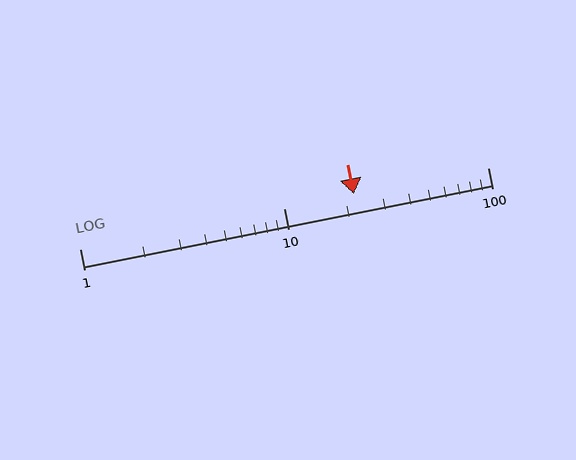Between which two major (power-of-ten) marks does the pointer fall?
The pointer is between 10 and 100.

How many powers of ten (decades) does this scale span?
The scale spans 2 decades, from 1 to 100.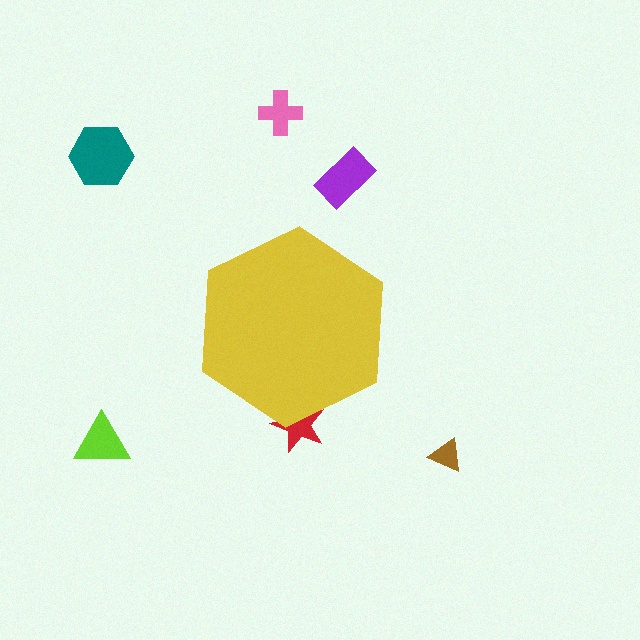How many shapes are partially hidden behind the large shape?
1 shape is partially hidden.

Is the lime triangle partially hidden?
No, the lime triangle is fully visible.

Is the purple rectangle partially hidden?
No, the purple rectangle is fully visible.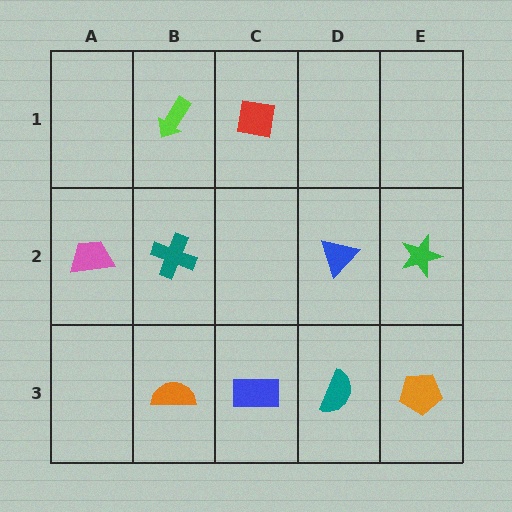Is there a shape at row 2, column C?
No, that cell is empty.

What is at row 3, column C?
A blue rectangle.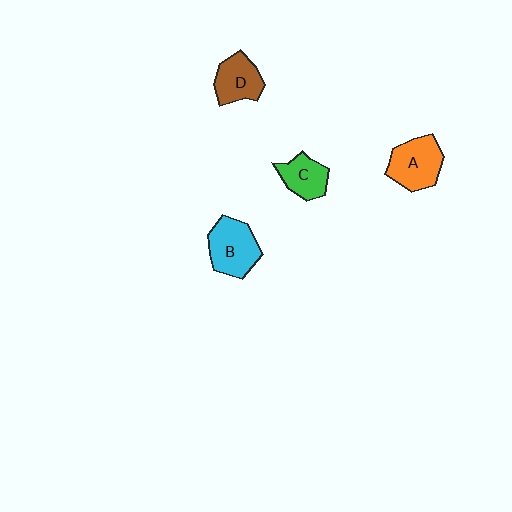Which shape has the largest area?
Shape B (cyan).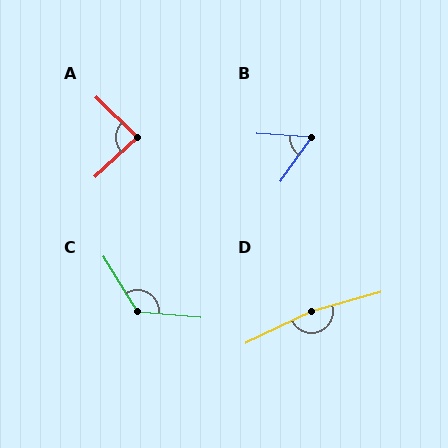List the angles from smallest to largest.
B (58°), A (88°), C (127°), D (170°).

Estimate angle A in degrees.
Approximately 88 degrees.